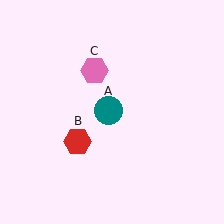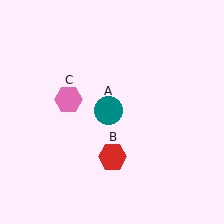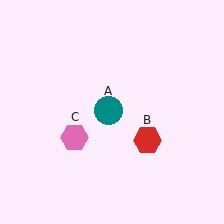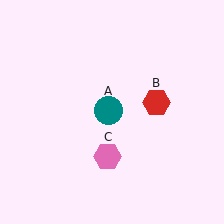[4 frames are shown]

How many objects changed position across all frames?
2 objects changed position: red hexagon (object B), pink hexagon (object C).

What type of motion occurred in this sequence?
The red hexagon (object B), pink hexagon (object C) rotated counterclockwise around the center of the scene.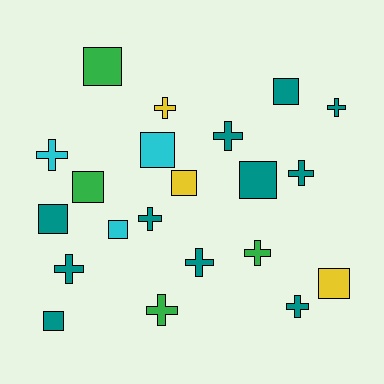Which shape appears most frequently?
Cross, with 11 objects.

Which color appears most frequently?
Teal, with 11 objects.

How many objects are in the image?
There are 21 objects.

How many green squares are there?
There are 2 green squares.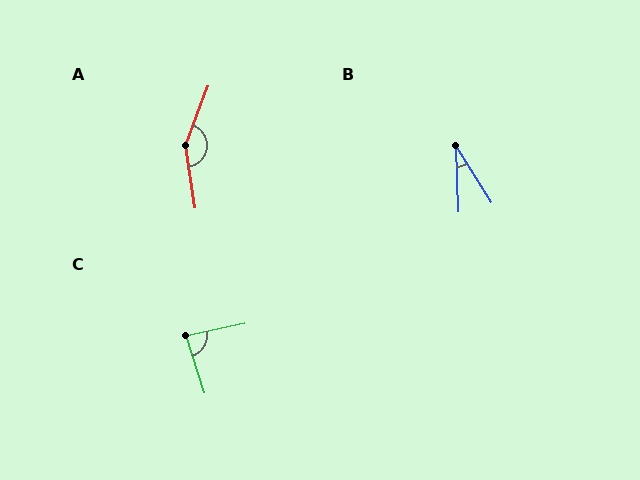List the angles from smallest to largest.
B (30°), C (83°), A (151°).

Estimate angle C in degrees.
Approximately 83 degrees.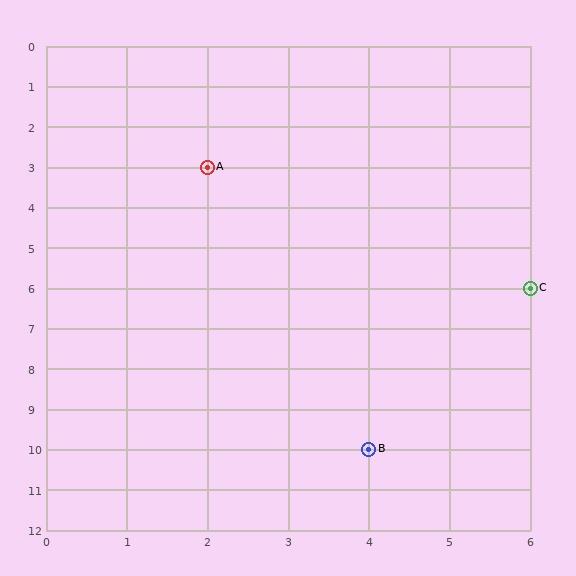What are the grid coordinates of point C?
Point C is at grid coordinates (6, 6).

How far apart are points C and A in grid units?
Points C and A are 4 columns and 3 rows apart (about 5.0 grid units diagonally).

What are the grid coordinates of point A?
Point A is at grid coordinates (2, 3).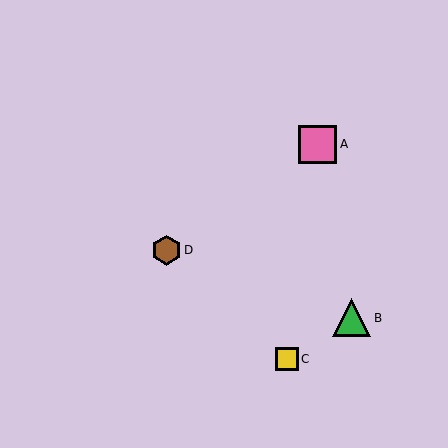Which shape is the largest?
The pink square (labeled A) is the largest.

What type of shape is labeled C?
Shape C is a yellow square.